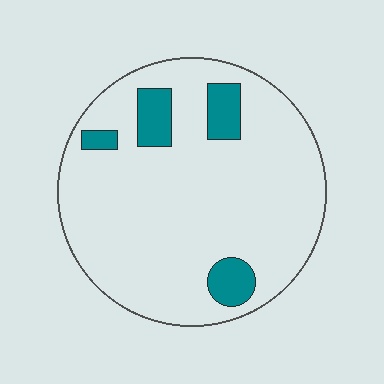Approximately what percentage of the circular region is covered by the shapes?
Approximately 10%.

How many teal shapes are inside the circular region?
4.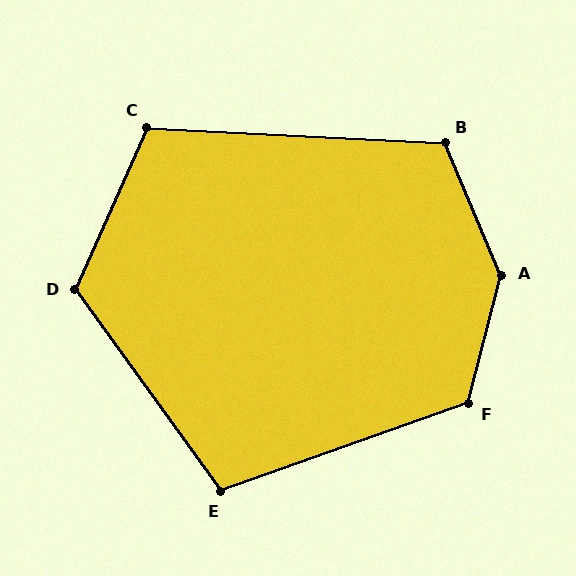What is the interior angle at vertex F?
Approximately 124 degrees (obtuse).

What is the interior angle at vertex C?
Approximately 111 degrees (obtuse).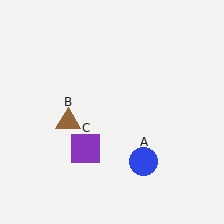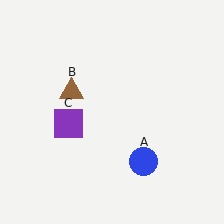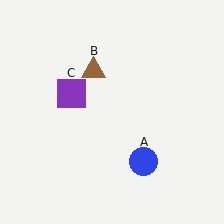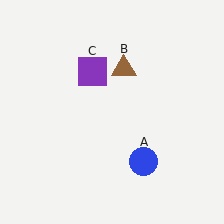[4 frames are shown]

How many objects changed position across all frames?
2 objects changed position: brown triangle (object B), purple square (object C).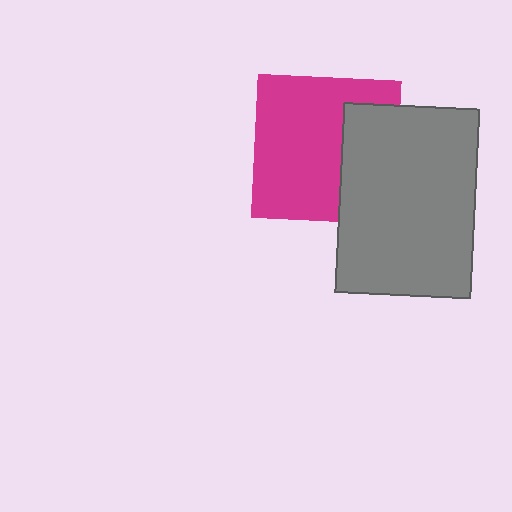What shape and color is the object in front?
The object in front is a gray rectangle.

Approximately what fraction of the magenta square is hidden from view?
Roughly 34% of the magenta square is hidden behind the gray rectangle.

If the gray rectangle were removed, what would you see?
You would see the complete magenta square.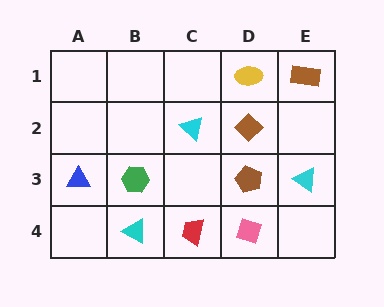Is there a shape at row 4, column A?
No, that cell is empty.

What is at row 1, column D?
A yellow ellipse.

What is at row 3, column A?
A blue triangle.